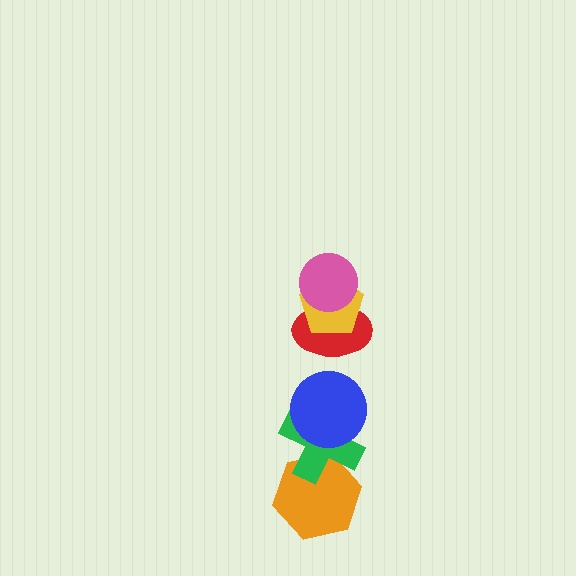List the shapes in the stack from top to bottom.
From top to bottom: the pink circle, the yellow pentagon, the red ellipse, the blue circle, the green cross, the orange hexagon.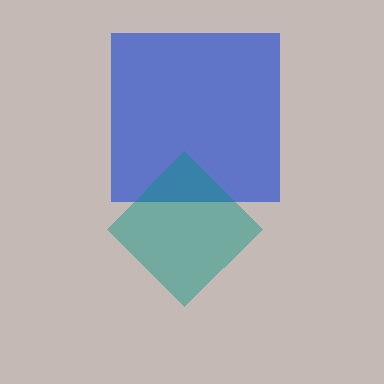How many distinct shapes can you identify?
There are 2 distinct shapes: a blue square, a teal diamond.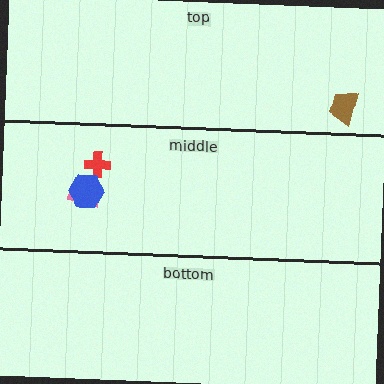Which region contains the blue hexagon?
The middle region.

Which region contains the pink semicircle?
The middle region.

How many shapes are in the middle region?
3.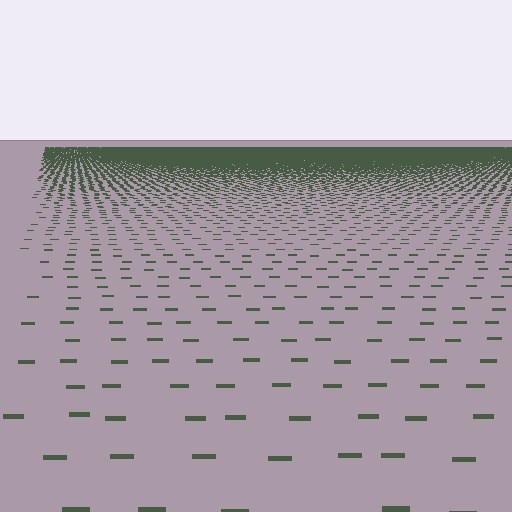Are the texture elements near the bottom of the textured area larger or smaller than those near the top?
Larger. Near the bottom, elements are closer to the viewer and appear at a bigger on-screen size.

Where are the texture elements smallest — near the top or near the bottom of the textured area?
Near the top.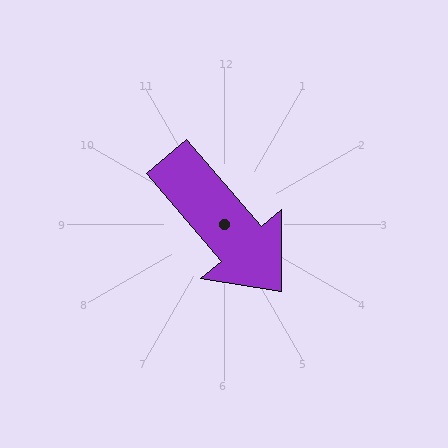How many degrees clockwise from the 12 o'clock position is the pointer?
Approximately 140 degrees.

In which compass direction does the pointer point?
Southeast.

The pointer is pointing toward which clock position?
Roughly 5 o'clock.